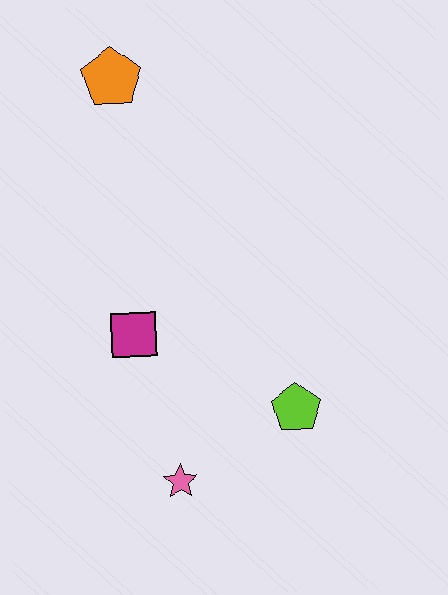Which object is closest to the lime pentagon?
The pink star is closest to the lime pentagon.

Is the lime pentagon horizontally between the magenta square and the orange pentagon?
No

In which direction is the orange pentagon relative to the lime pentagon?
The orange pentagon is above the lime pentagon.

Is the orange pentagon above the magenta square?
Yes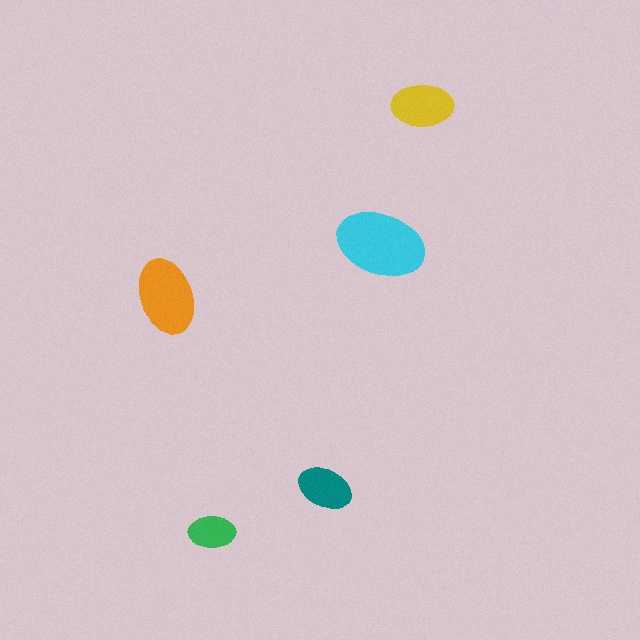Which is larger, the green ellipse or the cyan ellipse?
The cyan one.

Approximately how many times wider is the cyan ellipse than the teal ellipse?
About 1.5 times wider.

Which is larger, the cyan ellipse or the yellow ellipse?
The cyan one.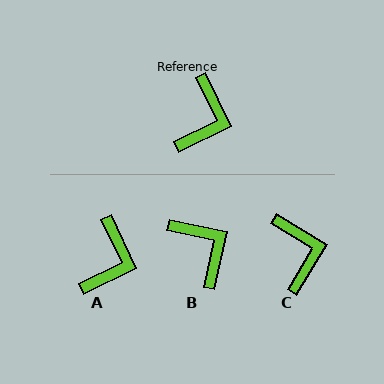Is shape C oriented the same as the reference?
No, it is off by about 33 degrees.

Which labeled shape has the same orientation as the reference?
A.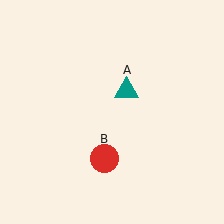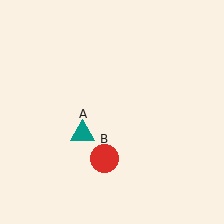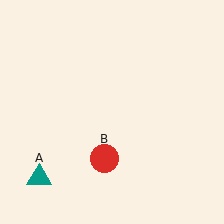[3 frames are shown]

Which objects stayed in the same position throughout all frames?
Red circle (object B) remained stationary.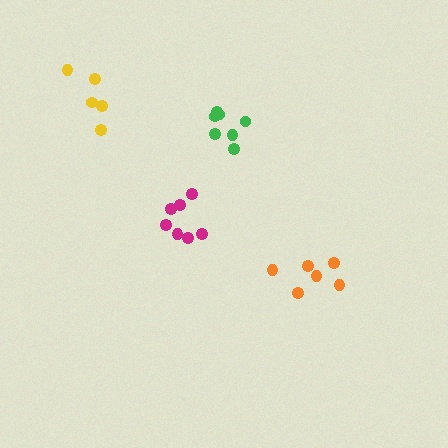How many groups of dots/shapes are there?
There are 4 groups.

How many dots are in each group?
Group 1: 7 dots, Group 2: 5 dots, Group 3: 7 dots, Group 4: 6 dots (25 total).